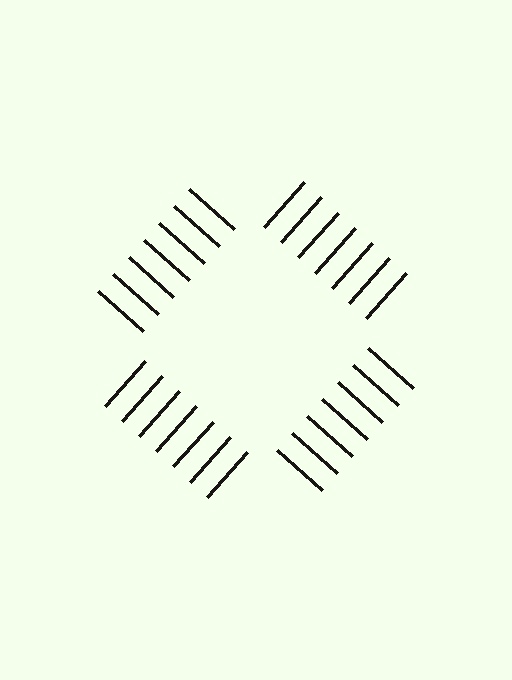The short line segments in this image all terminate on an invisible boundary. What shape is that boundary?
An illusory square — the line segments terminate on its edges but no continuous stroke is drawn.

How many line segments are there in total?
28 — 7 along each of the 4 edges.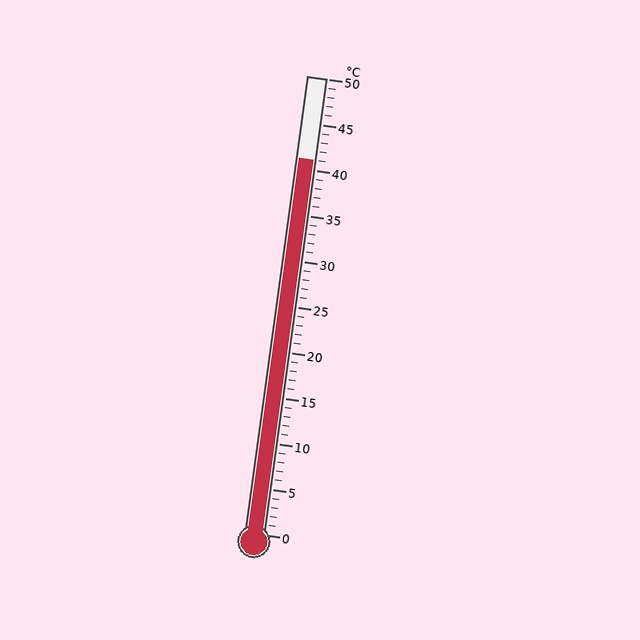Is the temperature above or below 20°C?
The temperature is above 20°C.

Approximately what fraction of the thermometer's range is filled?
The thermometer is filled to approximately 80% of its range.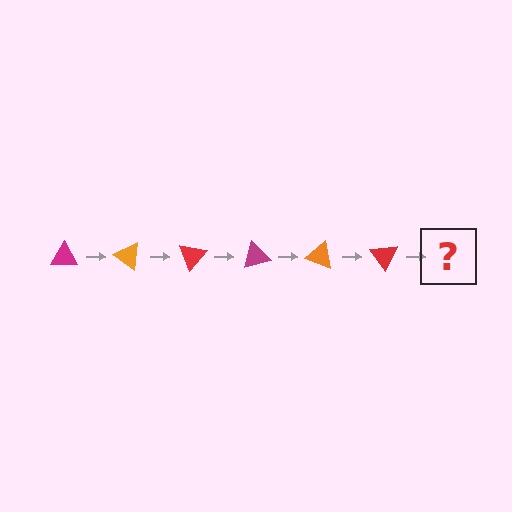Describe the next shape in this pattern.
It should be a magenta triangle, rotated 210 degrees from the start.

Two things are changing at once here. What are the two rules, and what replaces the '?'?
The two rules are that it rotates 35 degrees each step and the color cycles through magenta, orange, and red. The '?' should be a magenta triangle, rotated 210 degrees from the start.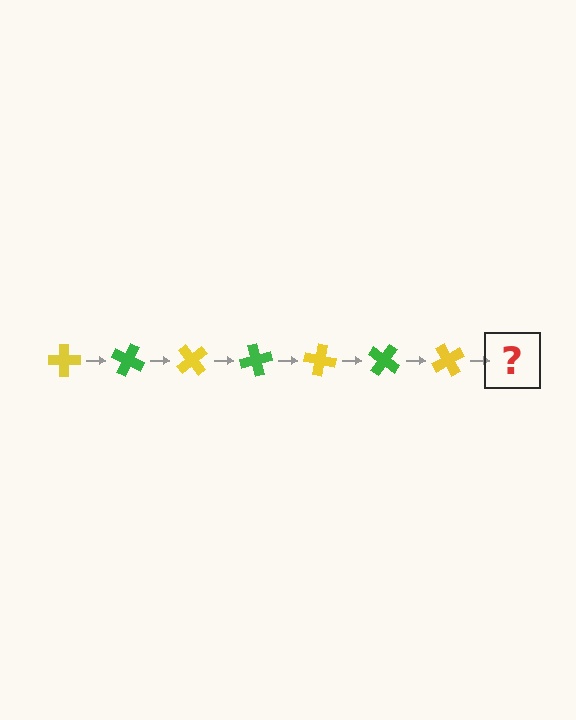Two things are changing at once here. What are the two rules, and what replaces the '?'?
The two rules are that it rotates 25 degrees each step and the color cycles through yellow and green. The '?' should be a green cross, rotated 175 degrees from the start.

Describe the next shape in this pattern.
It should be a green cross, rotated 175 degrees from the start.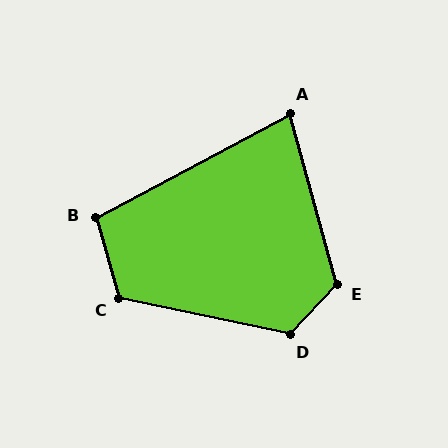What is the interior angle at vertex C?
Approximately 118 degrees (obtuse).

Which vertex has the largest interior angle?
D, at approximately 122 degrees.